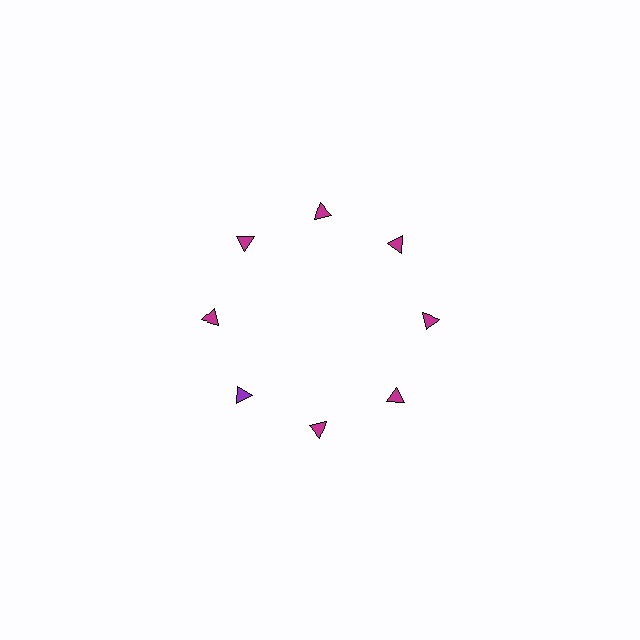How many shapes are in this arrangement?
There are 8 shapes arranged in a ring pattern.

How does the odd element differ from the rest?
It has a different color: purple instead of magenta.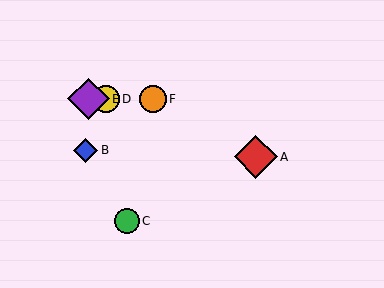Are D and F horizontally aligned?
Yes, both are at y≈99.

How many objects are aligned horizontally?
3 objects (D, E, F) are aligned horizontally.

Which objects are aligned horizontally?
Objects D, E, F are aligned horizontally.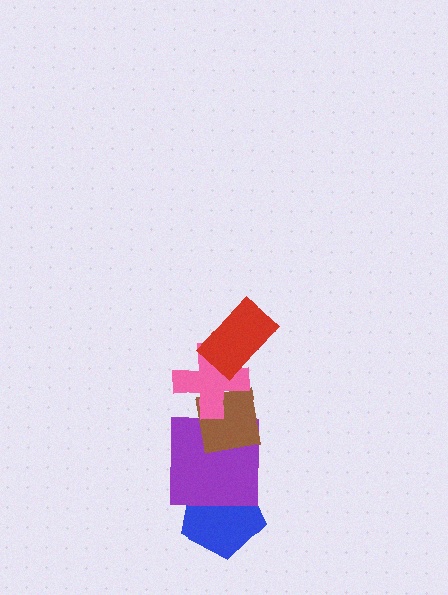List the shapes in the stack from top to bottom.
From top to bottom: the red rectangle, the pink cross, the brown square, the purple square, the blue pentagon.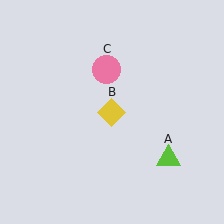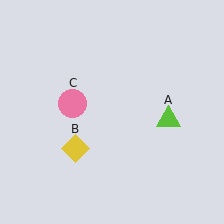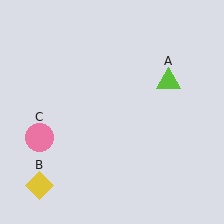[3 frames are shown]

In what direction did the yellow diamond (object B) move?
The yellow diamond (object B) moved down and to the left.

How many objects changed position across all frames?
3 objects changed position: lime triangle (object A), yellow diamond (object B), pink circle (object C).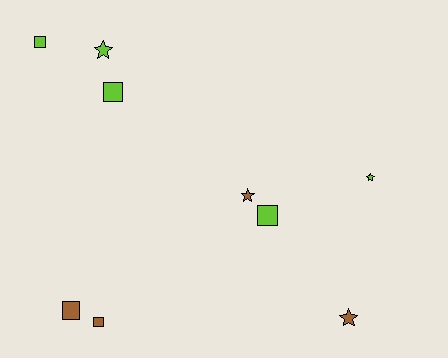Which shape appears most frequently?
Square, with 5 objects.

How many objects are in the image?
There are 9 objects.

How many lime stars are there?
There are 2 lime stars.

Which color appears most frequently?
Lime, with 5 objects.